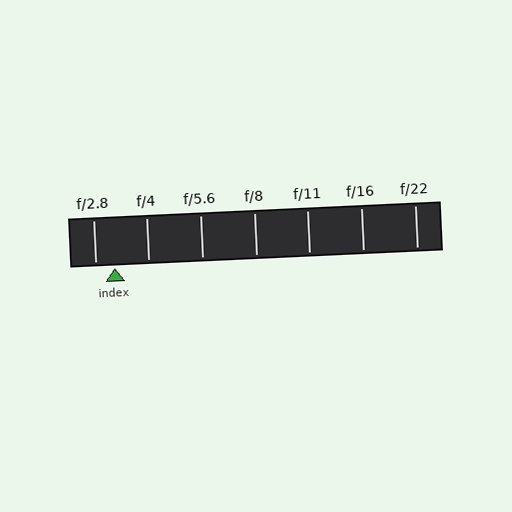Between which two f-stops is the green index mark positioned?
The index mark is between f/2.8 and f/4.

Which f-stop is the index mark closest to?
The index mark is closest to f/2.8.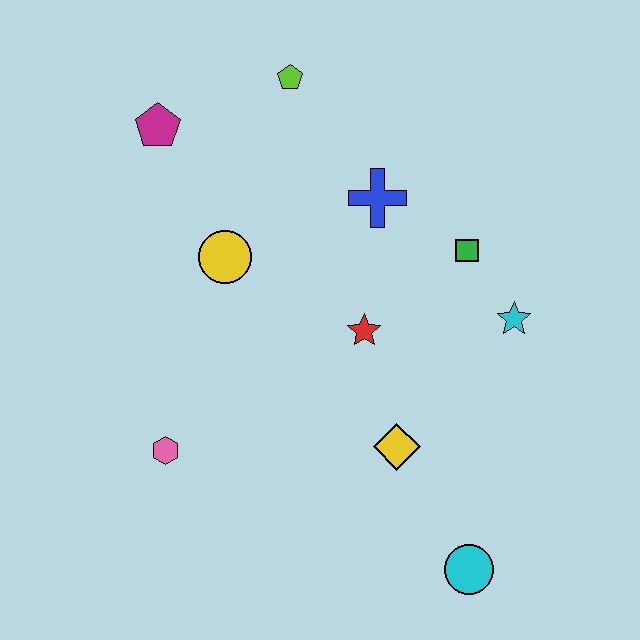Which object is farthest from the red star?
The magenta pentagon is farthest from the red star.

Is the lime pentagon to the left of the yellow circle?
No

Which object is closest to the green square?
The cyan star is closest to the green square.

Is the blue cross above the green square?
Yes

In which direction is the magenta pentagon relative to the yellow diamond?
The magenta pentagon is above the yellow diamond.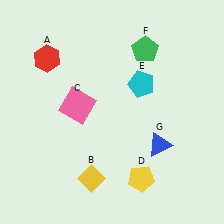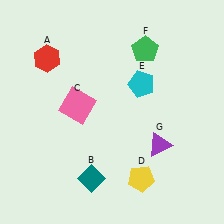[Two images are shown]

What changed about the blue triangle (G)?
In Image 1, G is blue. In Image 2, it changed to purple.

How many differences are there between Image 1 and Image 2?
There are 2 differences between the two images.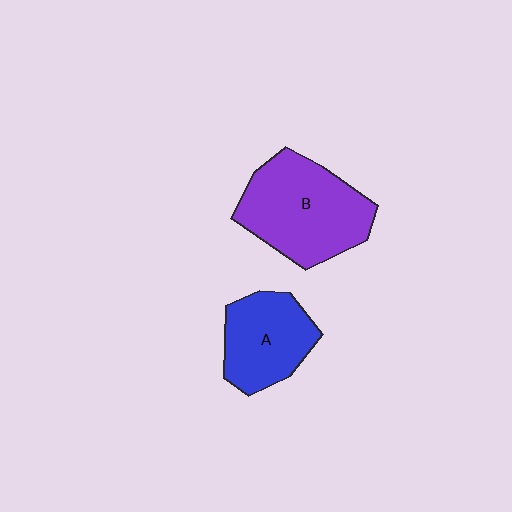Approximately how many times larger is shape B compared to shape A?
Approximately 1.4 times.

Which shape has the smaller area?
Shape A (blue).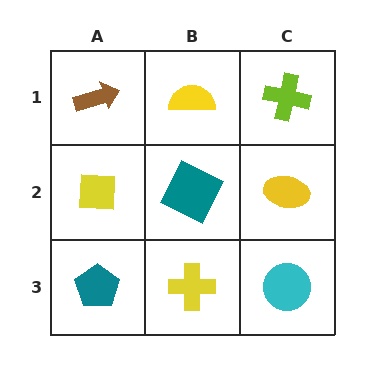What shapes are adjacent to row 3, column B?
A teal square (row 2, column B), a teal pentagon (row 3, column A), a cyan circle (row 3, column C).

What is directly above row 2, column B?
A yellow semicircle.